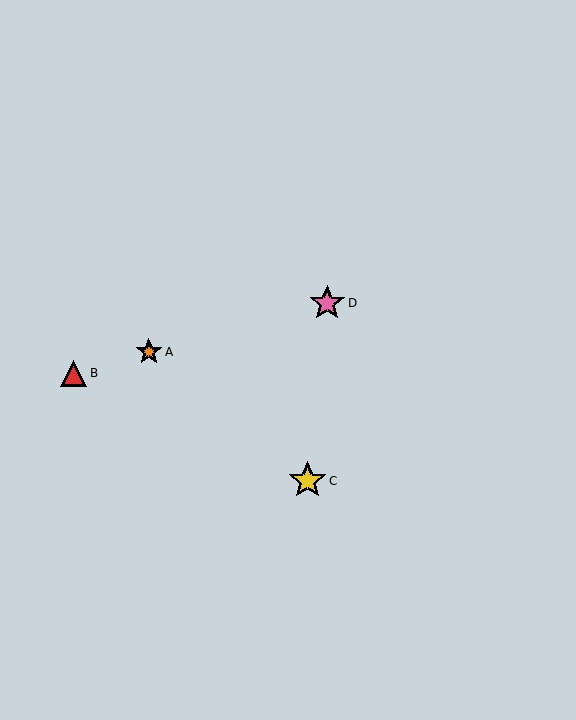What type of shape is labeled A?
Shape A is an orange star.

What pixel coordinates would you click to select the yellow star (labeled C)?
Click at (307, 481) to select the yellow star C.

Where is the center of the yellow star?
The center of the yellow star is at (307, 481).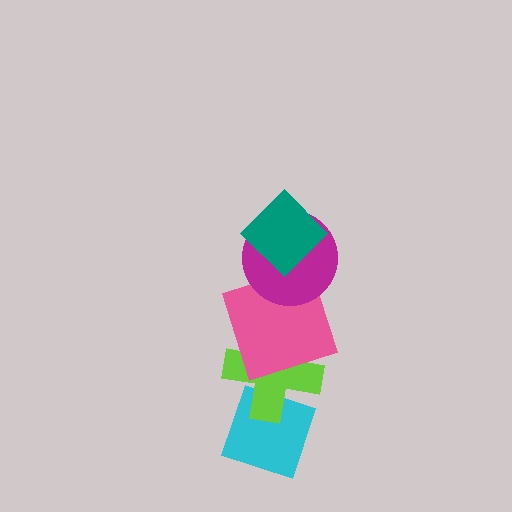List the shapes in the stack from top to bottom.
From top to bottom: the teal diamond, the magenta circle, the pink square, the lime cross, the cyan diamond.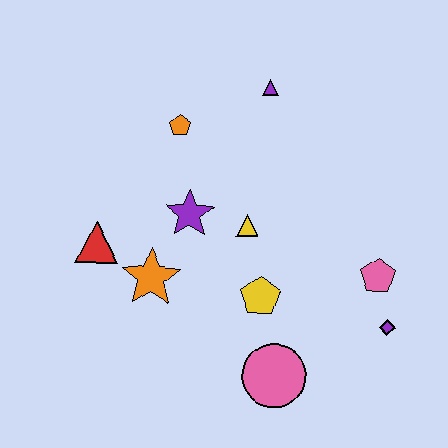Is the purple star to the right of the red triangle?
Yes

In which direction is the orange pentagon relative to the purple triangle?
The orange pentagon is to the left of the purple triangle.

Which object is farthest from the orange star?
The purple diamond is farthest from the orange star.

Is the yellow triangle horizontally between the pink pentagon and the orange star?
Yes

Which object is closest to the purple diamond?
The pink pentagon is closest to the purple diamond.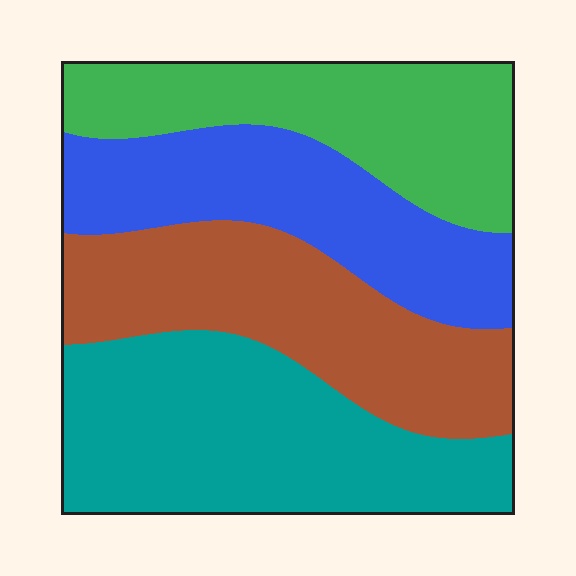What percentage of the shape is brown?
Brown covers roughly 25% of the shape.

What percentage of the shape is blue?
Blue takes up less than a quarter of the shape.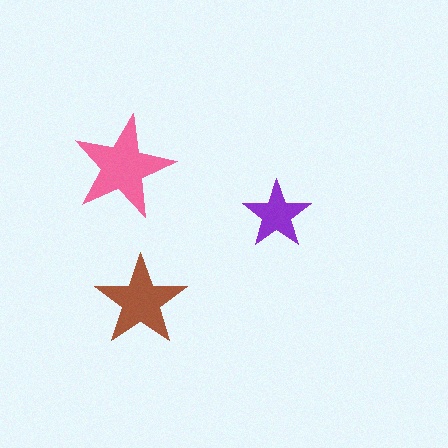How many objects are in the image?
There are 3 objects in the image.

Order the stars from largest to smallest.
the pink one, the brown one, the purple one.